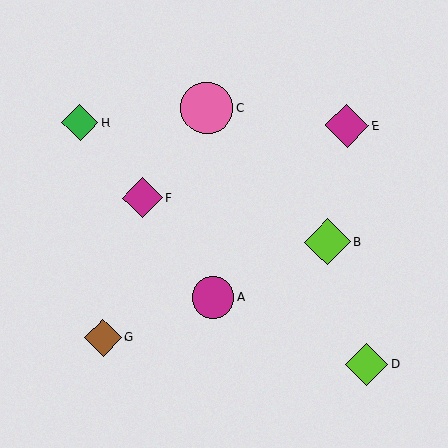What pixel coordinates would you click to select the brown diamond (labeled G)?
Click at (103, 337) to select the brown diamond G.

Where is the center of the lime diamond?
The center of the lime diamond is at (366, 364).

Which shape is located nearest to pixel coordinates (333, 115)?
The magenta diamond (labeled E) at (347, 126) is nearest to that location.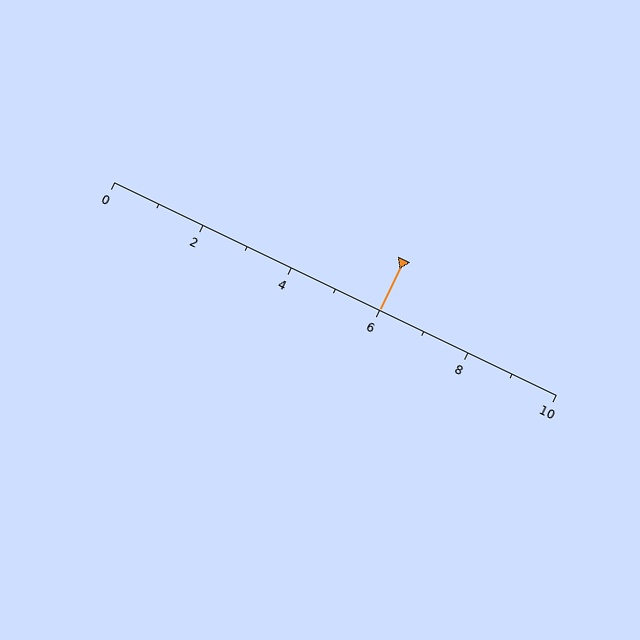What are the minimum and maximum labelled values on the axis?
The axis runs from 0 to 10.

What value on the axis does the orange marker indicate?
The marker indicates approximately 6.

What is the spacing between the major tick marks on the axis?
The major ticks are spaced 2 apart.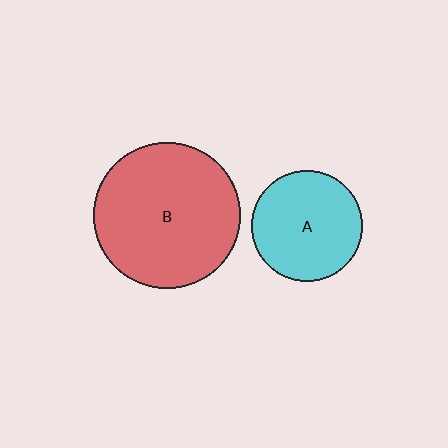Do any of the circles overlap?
No, none of the circles overlap.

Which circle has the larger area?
Circle B (red).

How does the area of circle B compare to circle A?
Approximately 1.7 times.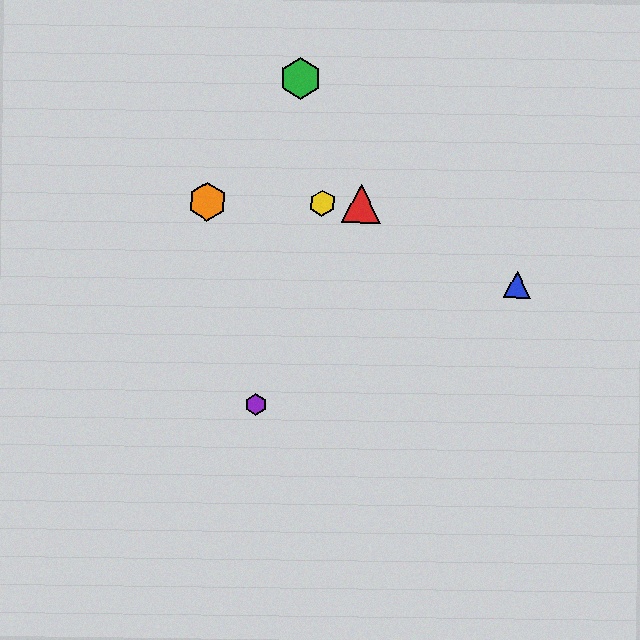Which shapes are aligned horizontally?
The red triangle, the yellow hexagon, the orange hexagon are aligned horizontally.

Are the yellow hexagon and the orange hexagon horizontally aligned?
Yes, both are at y≈203.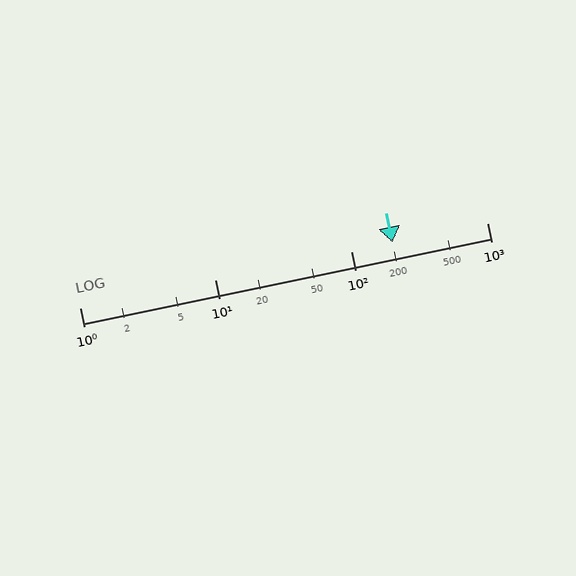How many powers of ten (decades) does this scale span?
The scale spans 3 decades, from 1 to 1000.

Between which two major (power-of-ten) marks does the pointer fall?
The pointer is between 100 and 1000.